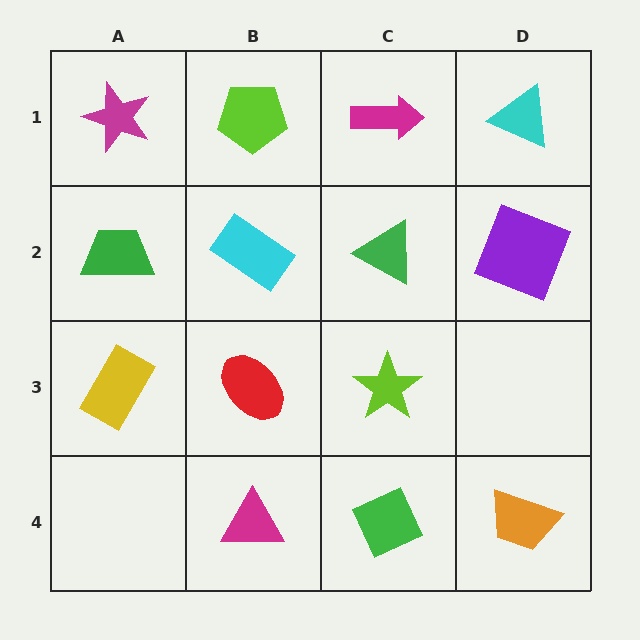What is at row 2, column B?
A cyan rectangle.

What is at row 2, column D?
A purple square.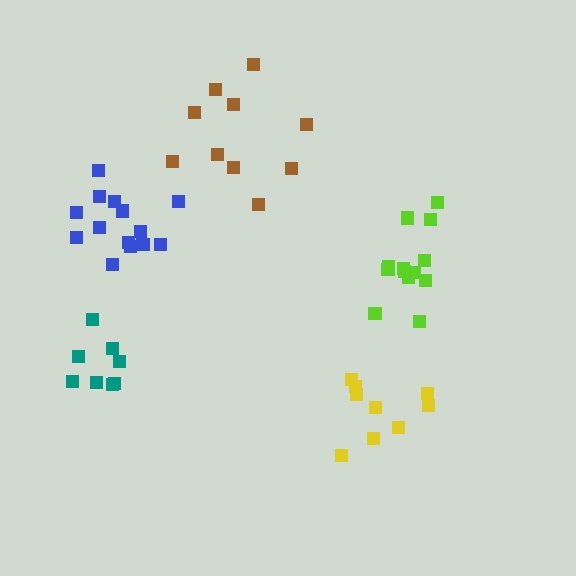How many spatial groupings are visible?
There are 5 spatial groupings.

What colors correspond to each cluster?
The clusters are colored: brown, lime, blue, teal, yellow.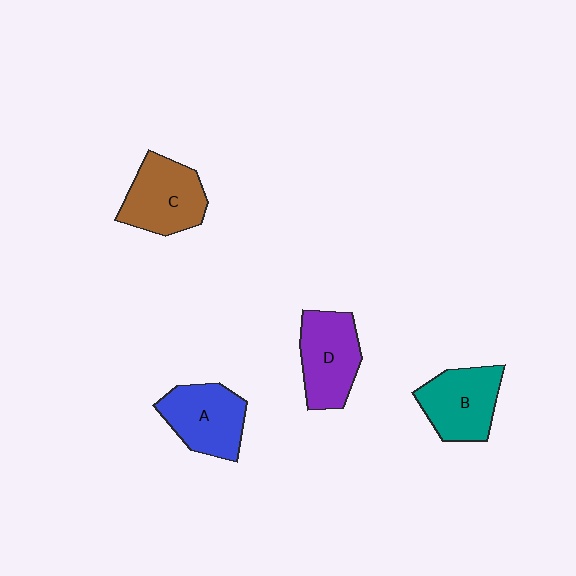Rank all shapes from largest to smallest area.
From largest to smallest: C (brown), D (purple), B (teal), A (blue).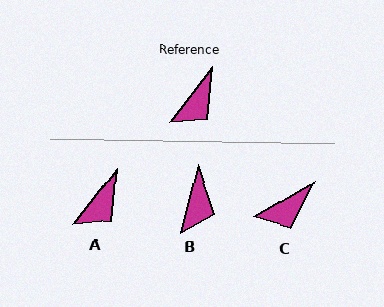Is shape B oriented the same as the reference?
No, it is off by about 24 degrees.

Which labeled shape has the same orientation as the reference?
A.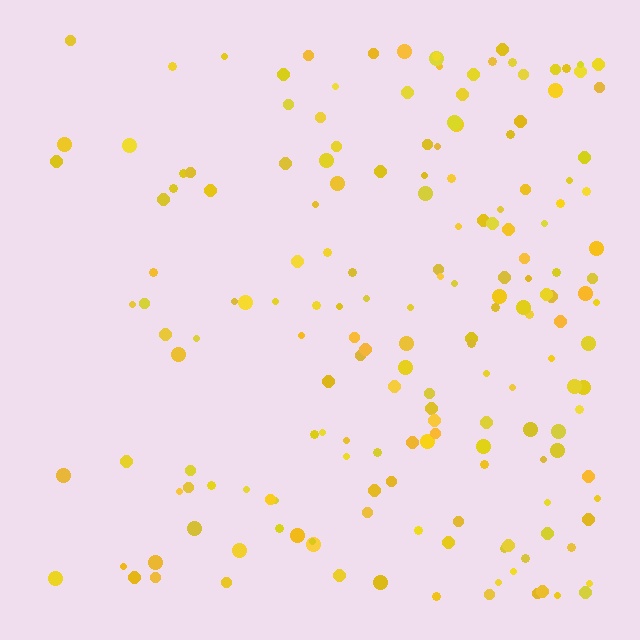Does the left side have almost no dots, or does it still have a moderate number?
Still a moderate number, just noticeably fewer than the right.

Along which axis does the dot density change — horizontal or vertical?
Horizontal.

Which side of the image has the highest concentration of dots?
The right.